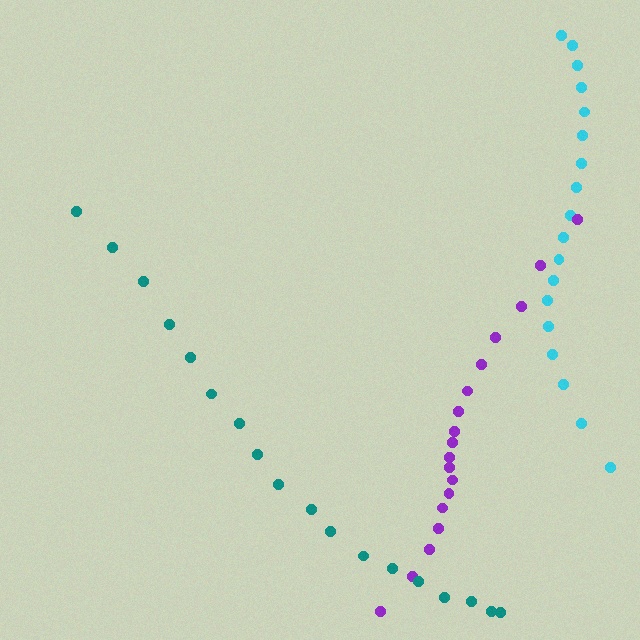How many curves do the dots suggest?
There are 3 distinct paths.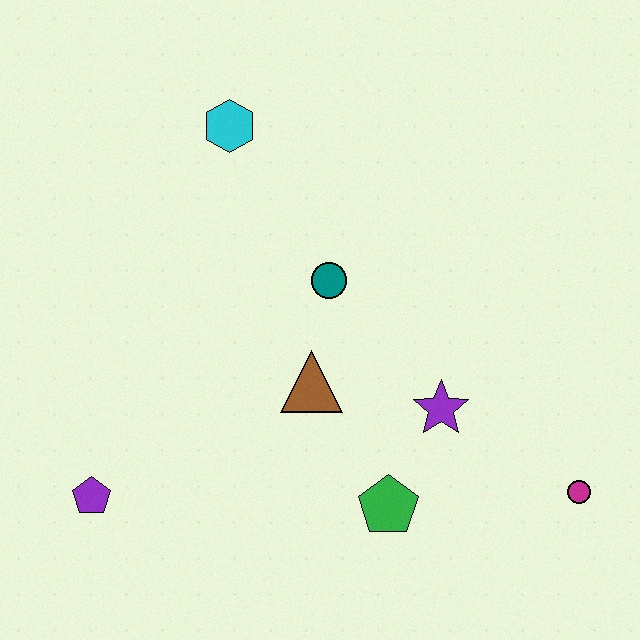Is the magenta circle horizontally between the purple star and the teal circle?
No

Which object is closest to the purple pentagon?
The brown triangle is closest to the purple pentagon.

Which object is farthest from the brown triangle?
The magenta circle is farthest from the brown triangle.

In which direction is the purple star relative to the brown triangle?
The purple star is to the right of the brown triangle.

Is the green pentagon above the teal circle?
No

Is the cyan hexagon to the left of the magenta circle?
Yes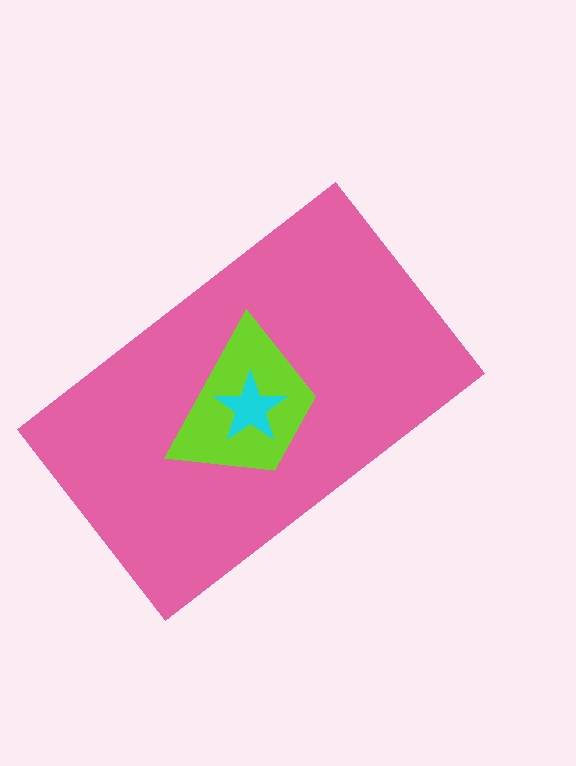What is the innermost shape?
The cyan star.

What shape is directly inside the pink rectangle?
The lime trapezoid.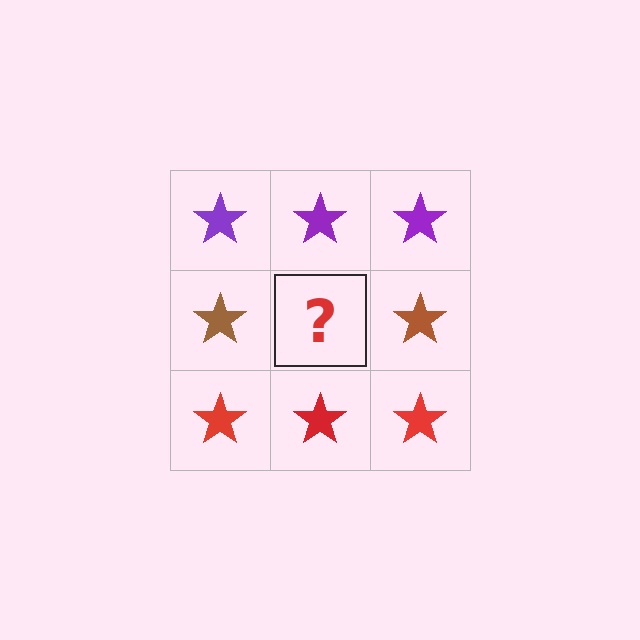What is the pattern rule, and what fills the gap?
The rule is that each row has a consistent color. The gap should be filled with a brown star.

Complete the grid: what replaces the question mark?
The question mark should be replaced with a brown star.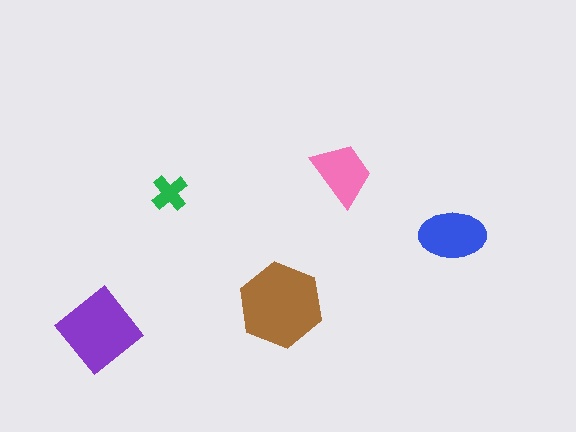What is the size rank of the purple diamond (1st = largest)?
2nd.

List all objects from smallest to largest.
The green cross, the pink trapezoid, the blue ellipse, the purple diamond, the brown hexagon.